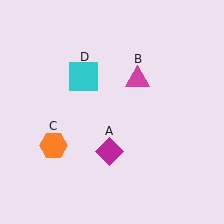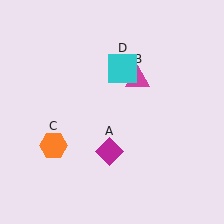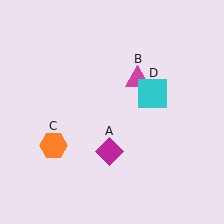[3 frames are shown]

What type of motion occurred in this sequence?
The cyan square (object D) rotated clockwise around the center of the scene.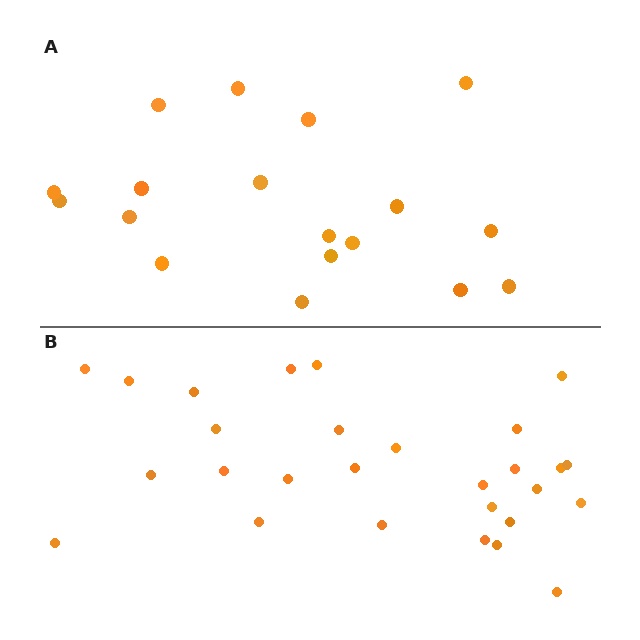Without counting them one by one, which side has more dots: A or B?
Region B (the bottom region) has more dots.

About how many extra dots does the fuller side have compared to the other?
Region B has roughly 10 or so more dots than region A.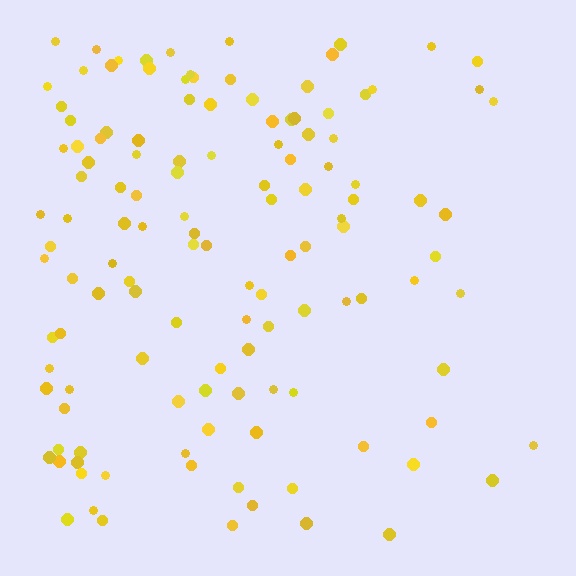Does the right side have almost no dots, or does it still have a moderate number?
Still a moderate number, just noticeably fewer than the left.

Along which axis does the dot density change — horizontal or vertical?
Horizontal.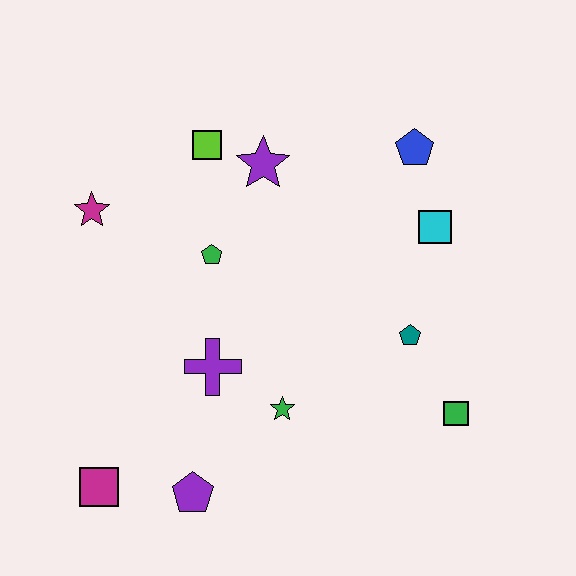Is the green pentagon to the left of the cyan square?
Yes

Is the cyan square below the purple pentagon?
No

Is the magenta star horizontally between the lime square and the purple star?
No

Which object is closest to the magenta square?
The purple pentagon is closest to the magenta square.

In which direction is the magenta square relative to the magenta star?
The magenta square is below the magenta star.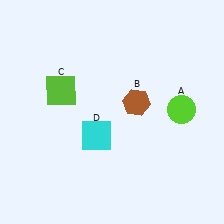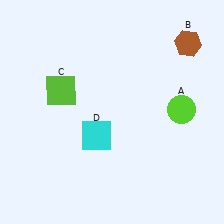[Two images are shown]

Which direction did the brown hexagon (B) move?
The brown hexagon (B) moved up.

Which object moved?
The brown hexagon (B) moved up.